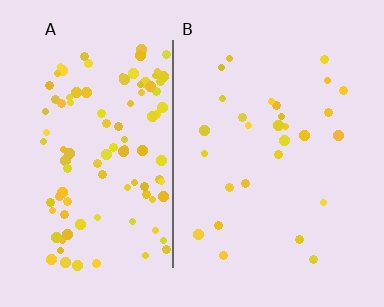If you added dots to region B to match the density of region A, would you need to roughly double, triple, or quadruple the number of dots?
Approximately quadruple.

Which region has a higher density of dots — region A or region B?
A (the left).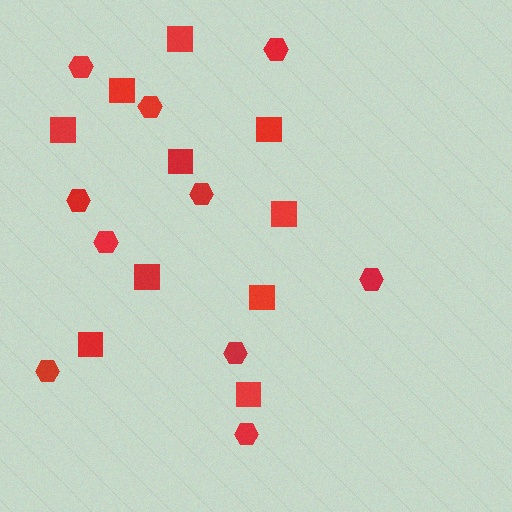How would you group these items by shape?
There are 2 groups: one group of squares (10) and one group of hexagons (10).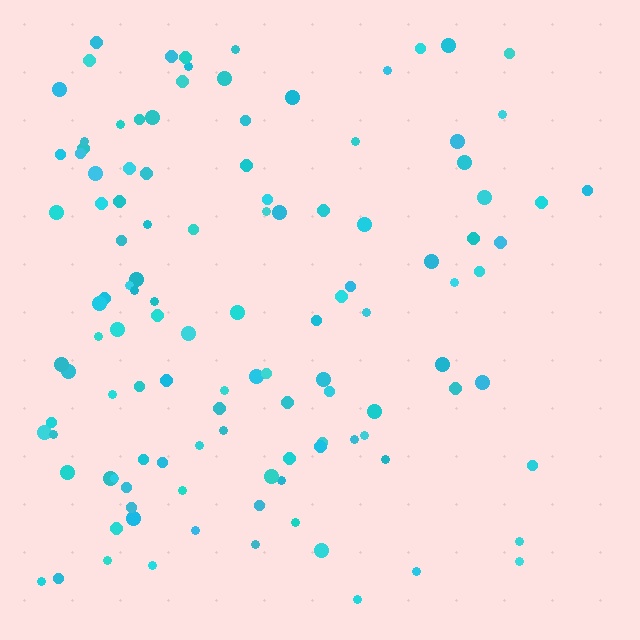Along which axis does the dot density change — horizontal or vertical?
Horizontal.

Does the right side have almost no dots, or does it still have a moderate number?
Still a moderate number, just noticeably fewer than the left.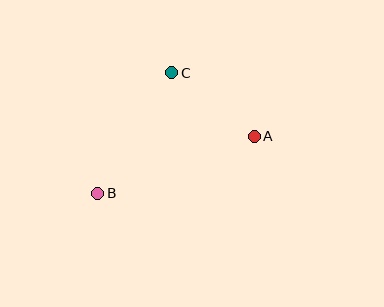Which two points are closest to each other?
Points A and C are closest to each other.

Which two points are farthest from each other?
Points A and B are farthest from each other.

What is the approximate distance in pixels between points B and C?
The distance between B and C is approximately 141 pixels.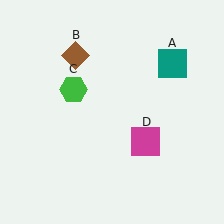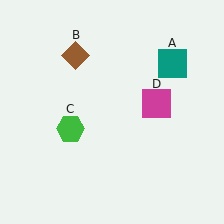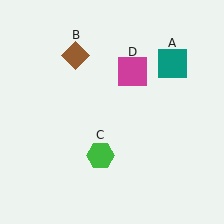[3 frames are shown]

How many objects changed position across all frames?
2 objects changed position: green hexagon (object C), magenta square (object D).